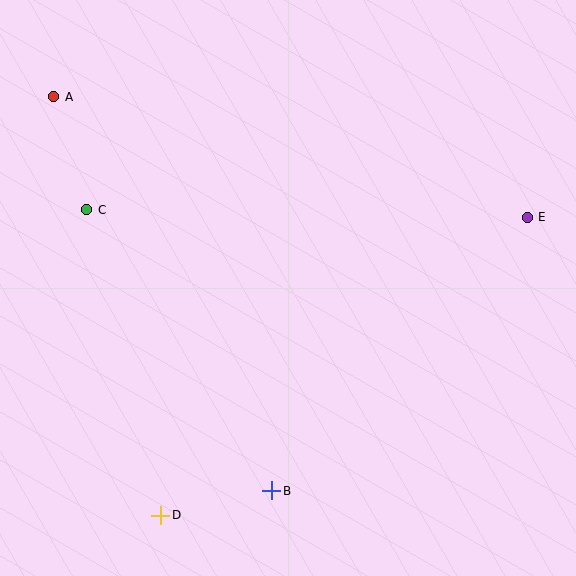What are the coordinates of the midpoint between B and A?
The midpoint between B and A is at (163, 294).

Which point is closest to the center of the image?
Point B at (272, 491) is closest to the center.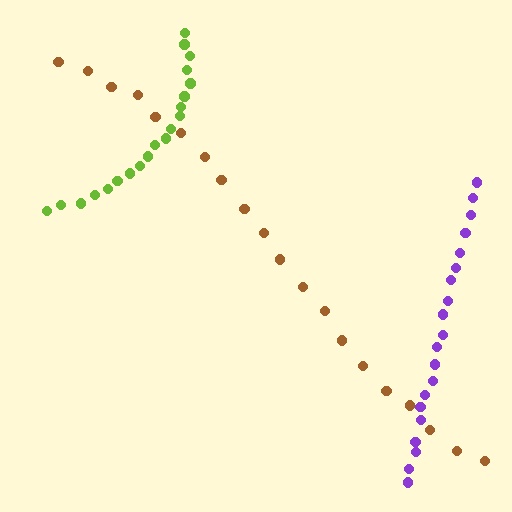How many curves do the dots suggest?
There are 3 distinct paths.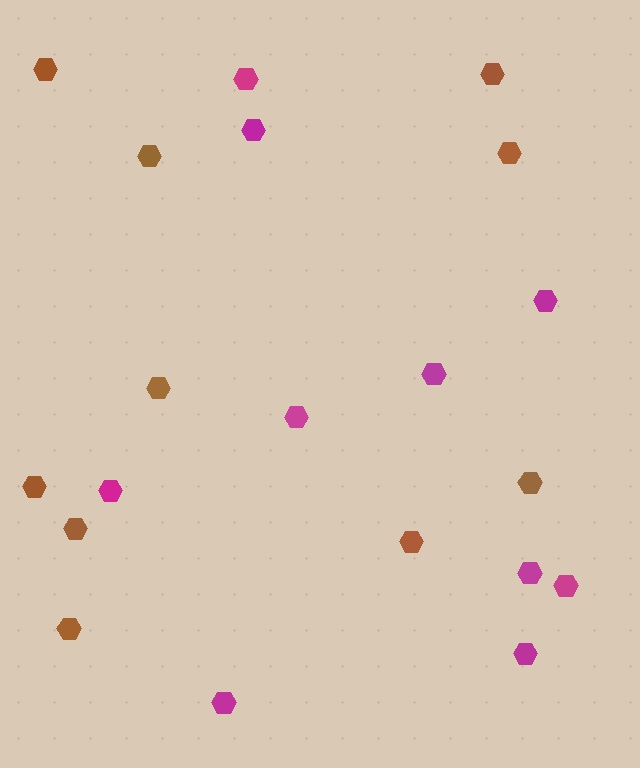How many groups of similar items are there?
There are 2 groups: one group of magenta hexagons (10) and one group of brown hexagons (10).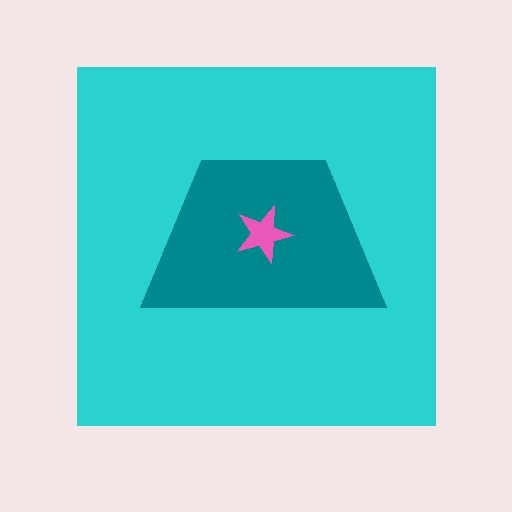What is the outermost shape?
The cyan square.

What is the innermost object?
The pink star.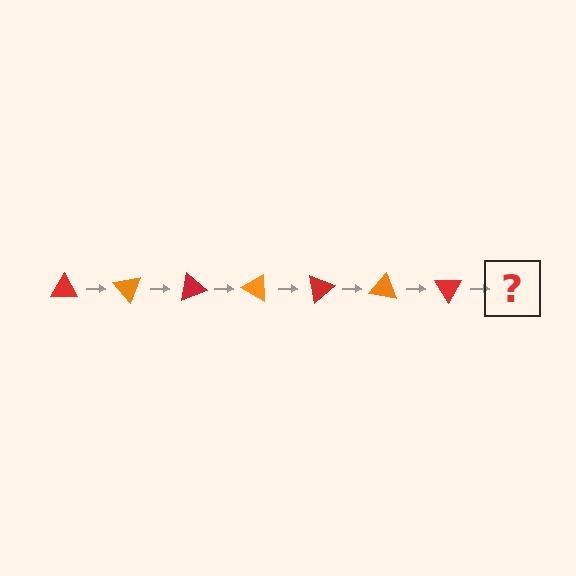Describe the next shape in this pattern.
It should be an orange triangle, rotated 350 degrees from the start.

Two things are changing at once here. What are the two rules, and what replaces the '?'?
The two rules are that it rotates 50 degrees each step and the color cycles through red and orange. The '?' should be an orange triangle, rotated 350 degrees from the start.